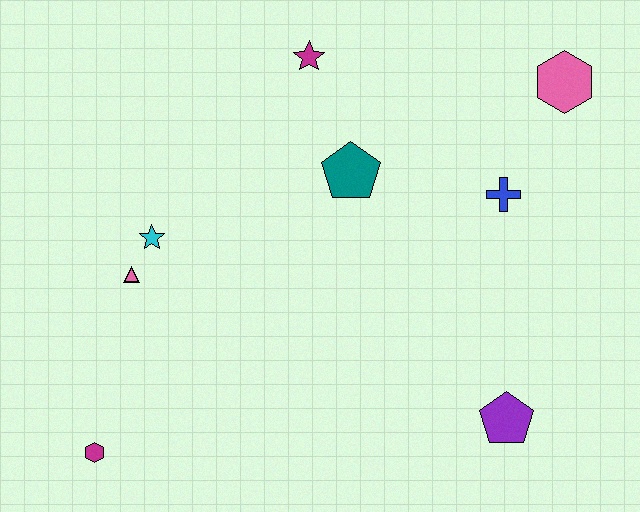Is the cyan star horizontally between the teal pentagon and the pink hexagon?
No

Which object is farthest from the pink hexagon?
The magenta hexagon is farthest from the pink hexagon.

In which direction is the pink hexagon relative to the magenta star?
The pink hexagon is to the right of the magenta star.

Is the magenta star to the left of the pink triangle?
No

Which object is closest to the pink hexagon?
The blue cross is closest to the pink hexagon.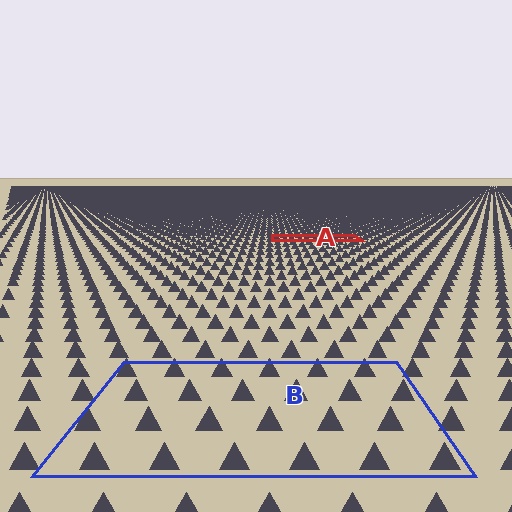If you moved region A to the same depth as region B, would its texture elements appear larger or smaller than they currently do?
They would appear larger. At a closer depth, the same texture elements are projected at a bigger on-screen size.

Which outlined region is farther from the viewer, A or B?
Region A is farther from the viewer — the texture elements inside it appear smaller and more densely packed.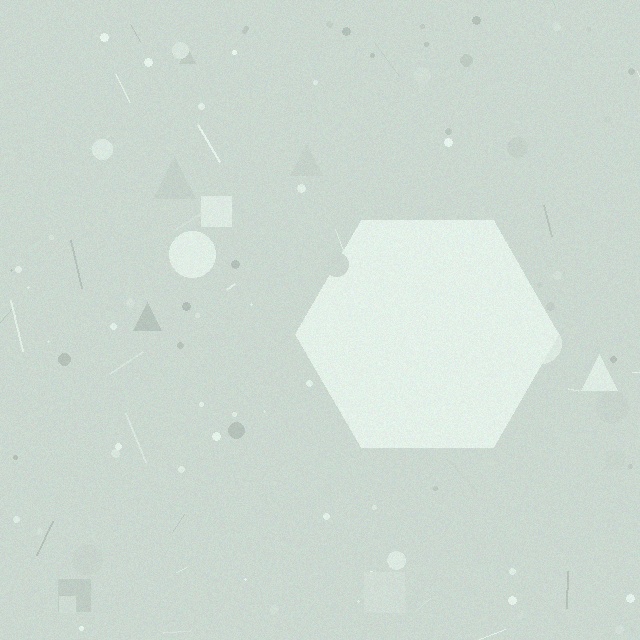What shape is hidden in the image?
A hexagon is hidden in the image.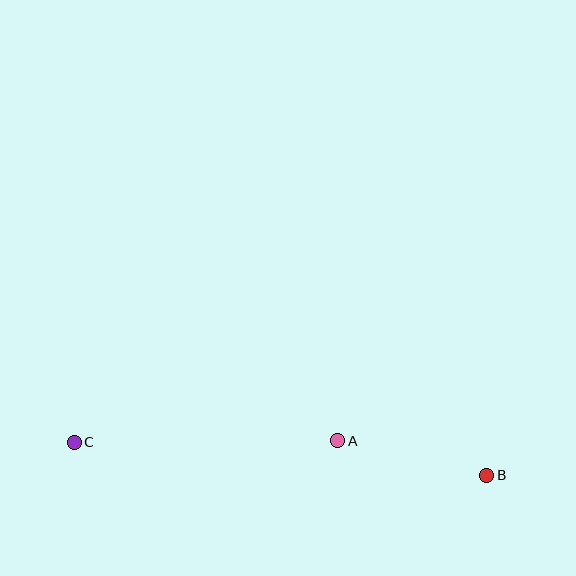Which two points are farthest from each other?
Points B and C are farthest from each other.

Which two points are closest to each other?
Points A and B are closest to each other.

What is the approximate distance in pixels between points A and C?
The distance between A and C is approximately 264 pixels.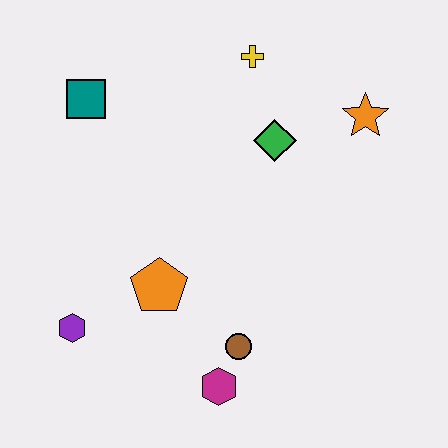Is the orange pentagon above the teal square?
No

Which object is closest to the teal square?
The yellow cross is closest to the teal square.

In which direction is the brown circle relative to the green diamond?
The brown circle is below the green diamond.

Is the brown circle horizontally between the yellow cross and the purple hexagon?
Yes